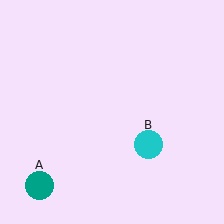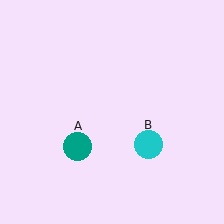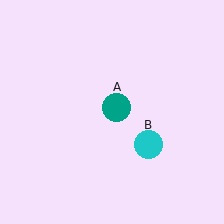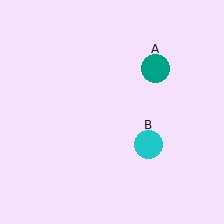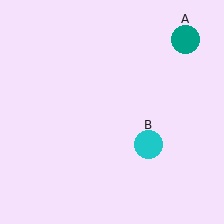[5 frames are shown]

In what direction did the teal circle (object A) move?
The teal circle (object A) moved up and to the right.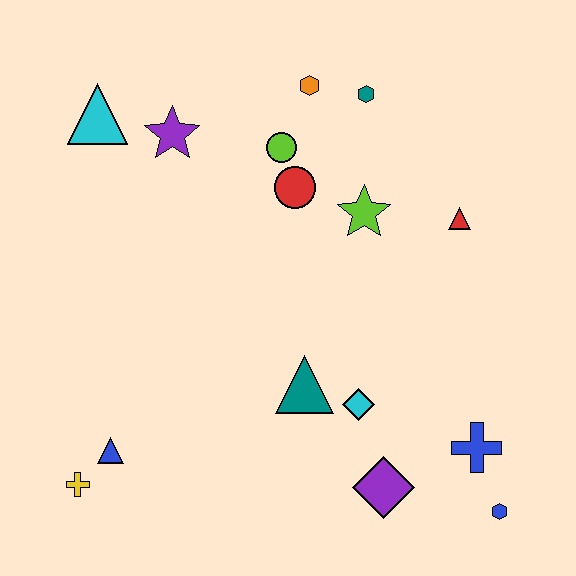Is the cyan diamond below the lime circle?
Yes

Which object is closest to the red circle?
The lime circle is closest to the red circle.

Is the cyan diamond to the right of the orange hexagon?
Yes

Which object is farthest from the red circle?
The blue hexagon is farthest from the red circle.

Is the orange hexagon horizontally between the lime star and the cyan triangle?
Yes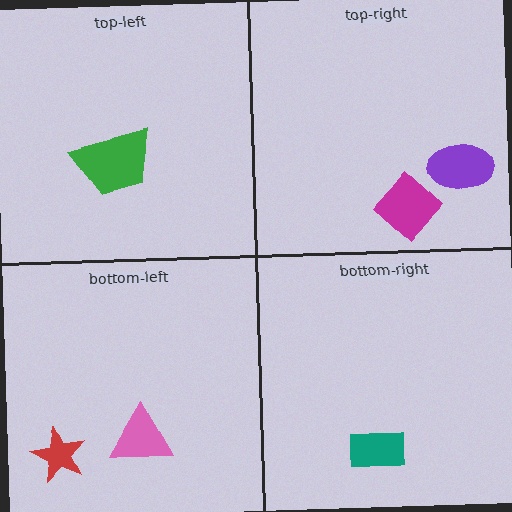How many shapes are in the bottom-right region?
1.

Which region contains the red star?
The bottom-left region.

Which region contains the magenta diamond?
The top-right region.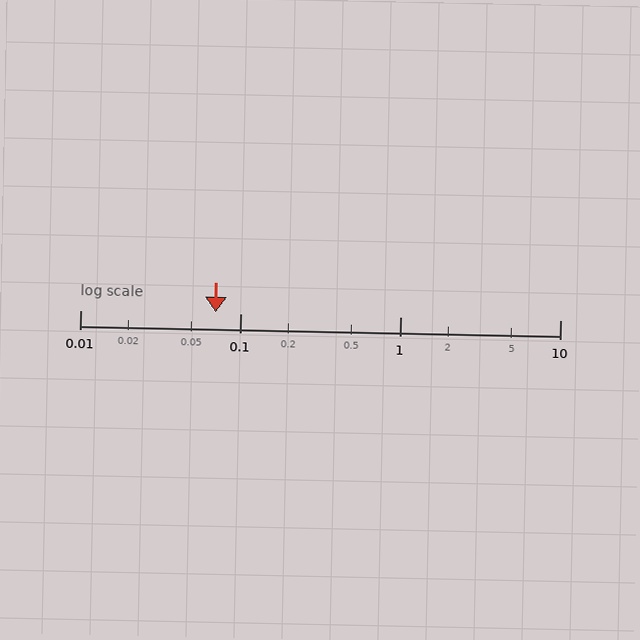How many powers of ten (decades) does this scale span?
The scale spans 3 decades, from 0.01 to 10.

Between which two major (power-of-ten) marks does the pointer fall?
The pointer is between 0.01 and 0.1.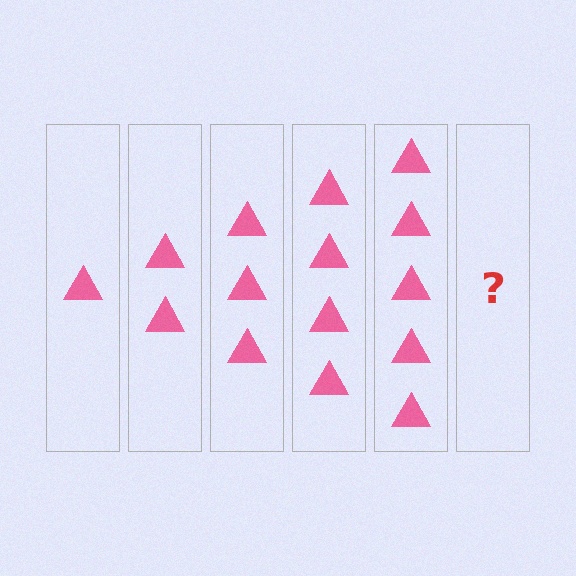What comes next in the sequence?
The next element should be 6 triangles.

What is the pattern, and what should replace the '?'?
The pattern is that each step adds one more triangle. The '?' should be 6 triangles.